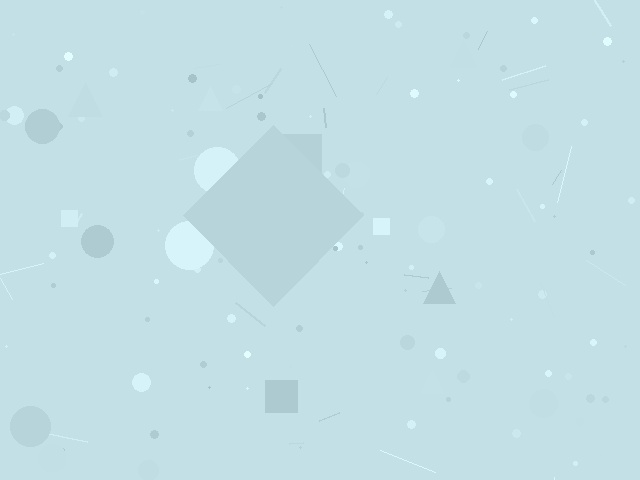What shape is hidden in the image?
A diamond is hidden in the image.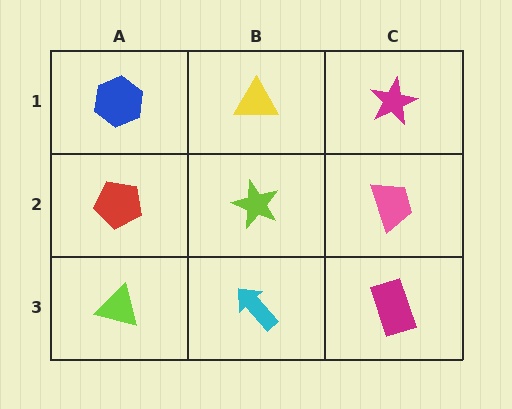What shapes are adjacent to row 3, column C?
A pink trapezoid (row 2, column C), a cyan arrow (row 3, column B).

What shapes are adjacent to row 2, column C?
A magenta star (row 1, column C), a magenta rectangle (row 3, column C), a lime star (row 2, column B).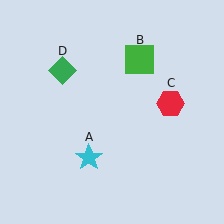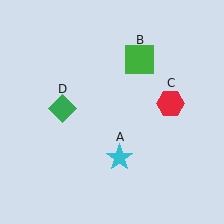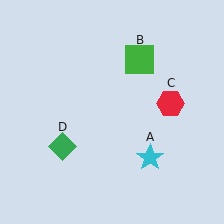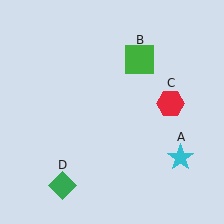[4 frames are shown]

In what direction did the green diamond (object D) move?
The green diamond (object D) moved down.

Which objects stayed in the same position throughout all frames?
Green square (object B) and red hexagon (object C) remained stationary.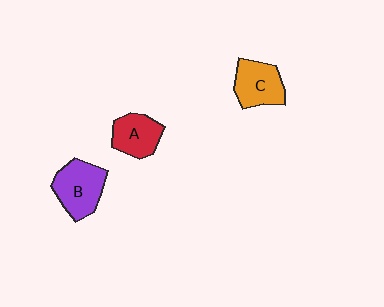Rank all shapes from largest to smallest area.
From largest to smallest: B (purple), C (orange), A (red).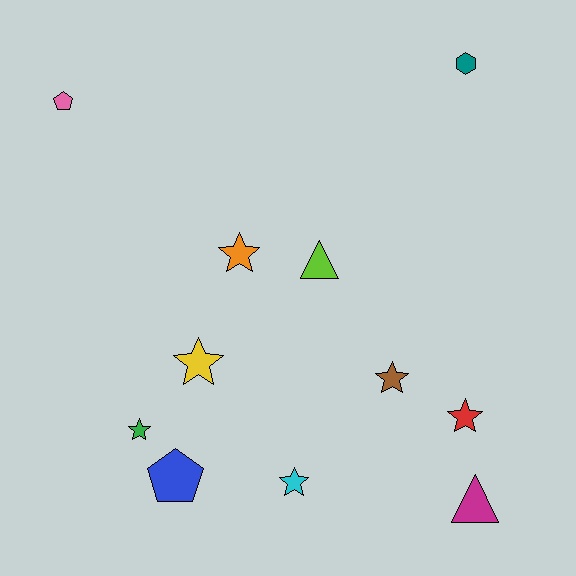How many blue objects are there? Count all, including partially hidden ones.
There is 1 blue object.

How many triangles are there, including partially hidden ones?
There are 2 triangles.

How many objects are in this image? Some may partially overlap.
There are 11 objects.